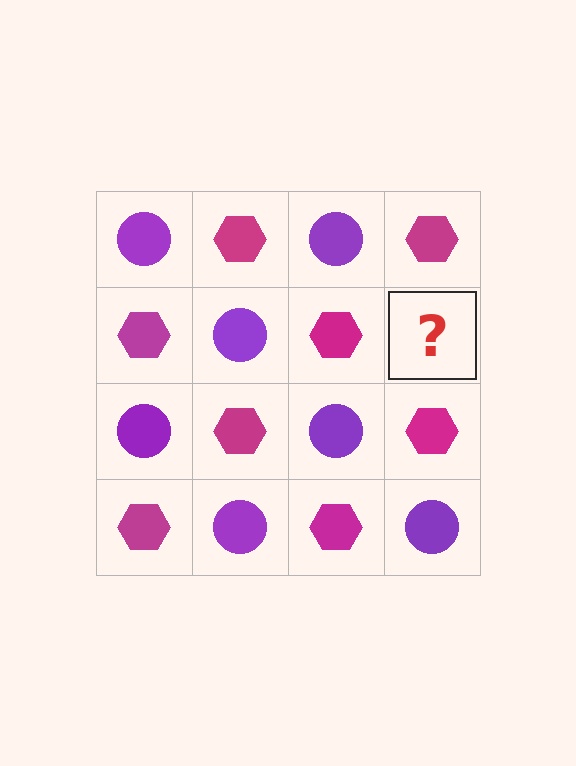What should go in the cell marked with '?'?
The missing cell should contain a purple circle.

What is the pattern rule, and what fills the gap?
The rule is that it alternates purple circle and magenta hexagon in a checkerboard pattern. The gap should be filled with a purple circle.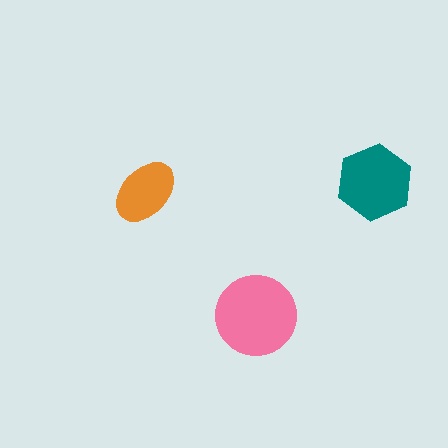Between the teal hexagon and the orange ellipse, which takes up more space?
The teal hexagon.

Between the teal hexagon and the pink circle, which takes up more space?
The pink circle.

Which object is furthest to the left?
The orange ellipse is leftmost.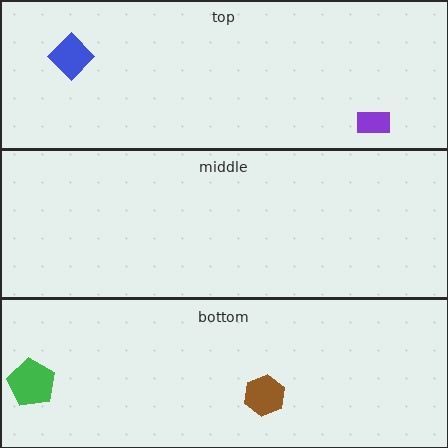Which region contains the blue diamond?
The top region.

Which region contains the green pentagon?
The bottom region.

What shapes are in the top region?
The blue diamond, the purple rectangle.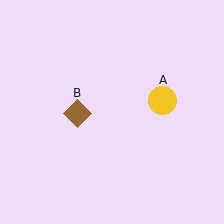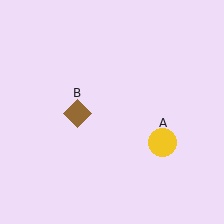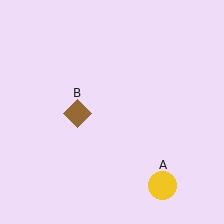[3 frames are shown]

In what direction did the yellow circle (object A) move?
The yellow circle (object A) moved down.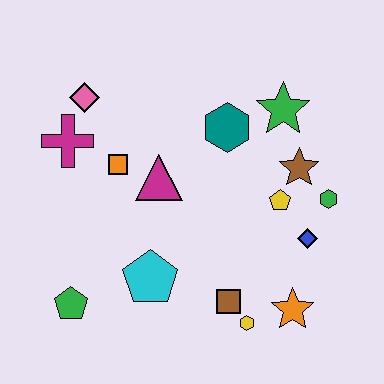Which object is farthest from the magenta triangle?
The orange star is farthest from the magenta triangle.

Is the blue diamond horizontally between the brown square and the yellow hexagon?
No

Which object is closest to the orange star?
The yellow hexagon is closest to the orange star.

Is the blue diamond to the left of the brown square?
No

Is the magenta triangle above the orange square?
No